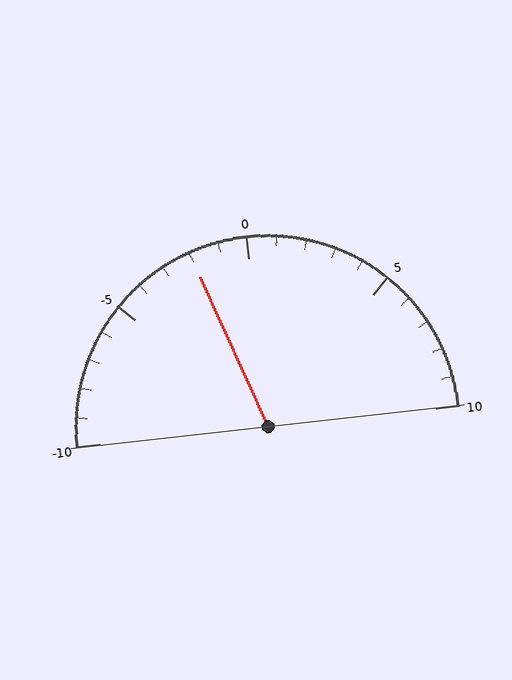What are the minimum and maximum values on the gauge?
The gauge ranges from -10 to 10.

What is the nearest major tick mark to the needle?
The nearest major tick mark is 0.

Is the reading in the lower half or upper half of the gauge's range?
The reading is in the lower half of the range (-10 to 10).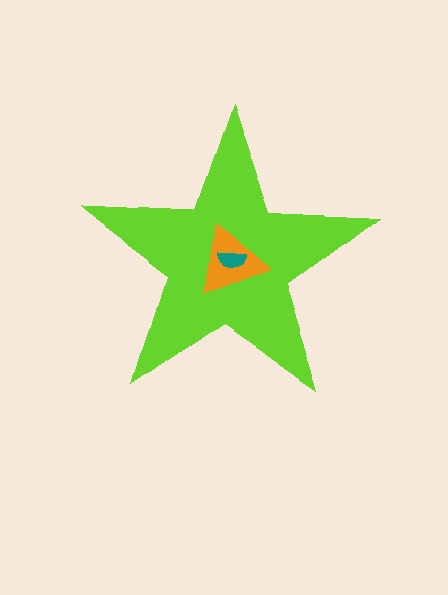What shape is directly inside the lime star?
The orange triangle.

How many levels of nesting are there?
3.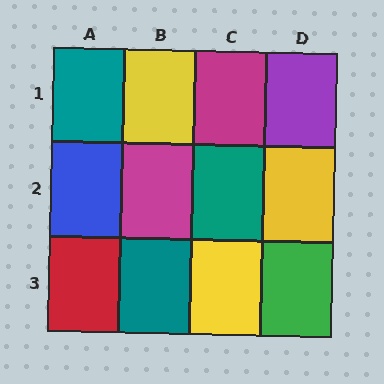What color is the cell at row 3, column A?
Red.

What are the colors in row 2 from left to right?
Blue, magenta, teal, yellow.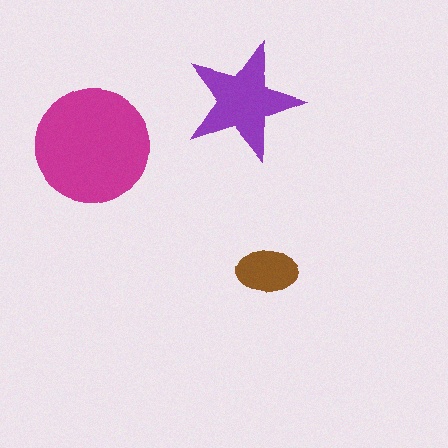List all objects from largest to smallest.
The magenta circle, the purple star, the brown ellipse.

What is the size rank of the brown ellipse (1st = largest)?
3rd.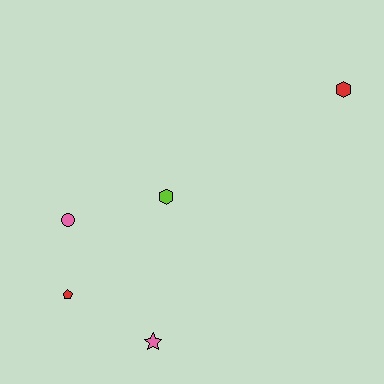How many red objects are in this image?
There are 2 red objects.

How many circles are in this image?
There is 1 circle.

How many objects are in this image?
There are 5 objects.